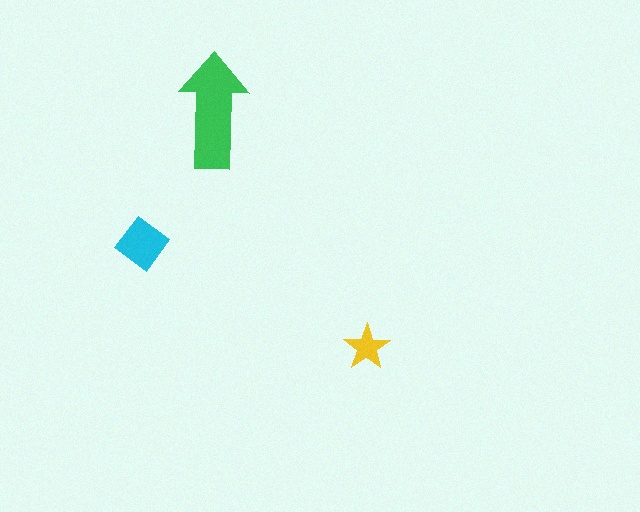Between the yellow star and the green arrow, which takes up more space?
The green arrow.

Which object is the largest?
The green arrow.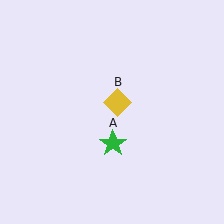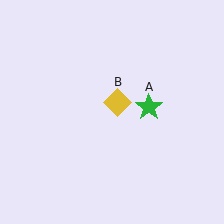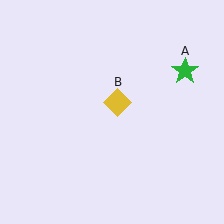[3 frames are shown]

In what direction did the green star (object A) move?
The green star (object A) moved up and to the right.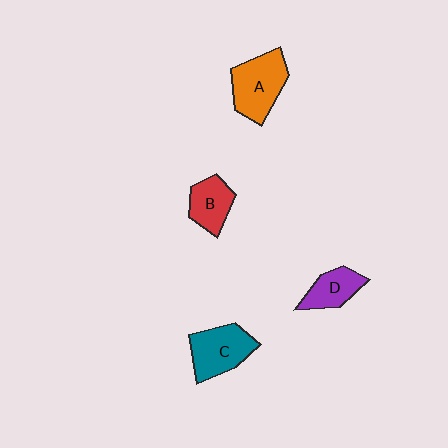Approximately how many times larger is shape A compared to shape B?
Approximately 1.5 times.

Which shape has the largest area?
Shape A (orange).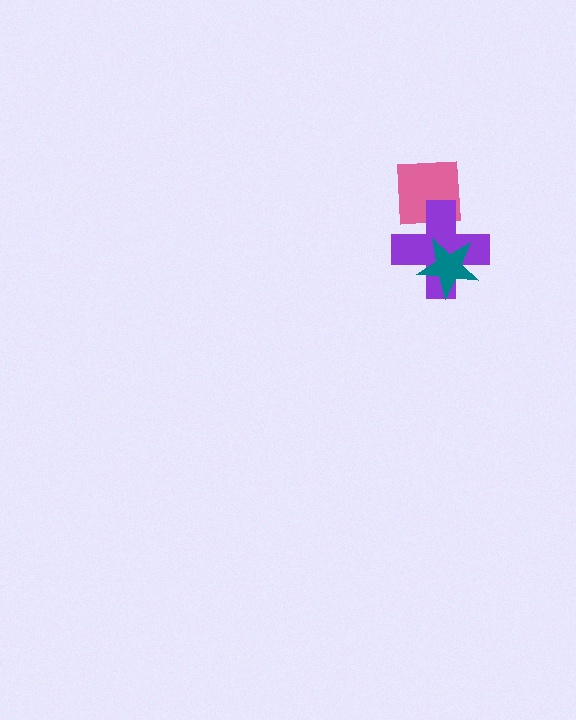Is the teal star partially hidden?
No, no other shape covers it.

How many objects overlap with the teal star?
1 object overlaps with the teal star.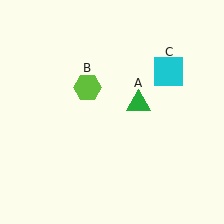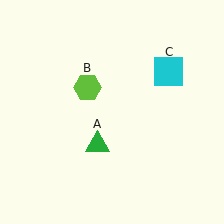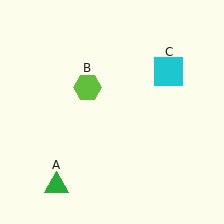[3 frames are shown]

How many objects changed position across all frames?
1 object changed position: green triangle (object A).